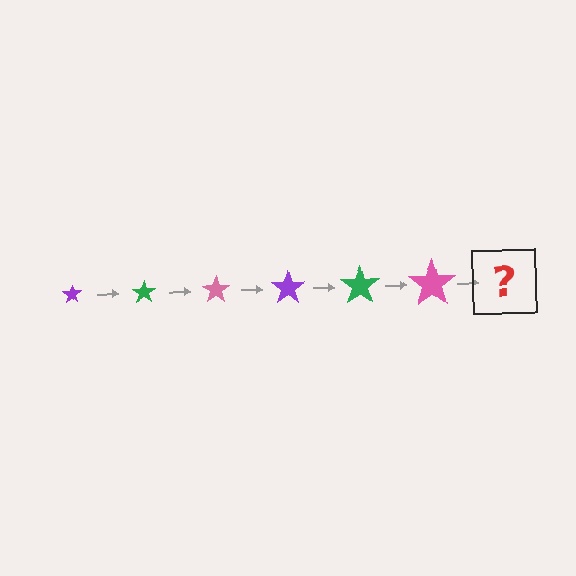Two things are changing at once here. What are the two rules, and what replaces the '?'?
The two rules are that the star grows larger each step and the color cycles through purple, green, and pink. The '?' should be a purple star, larger than the previous one.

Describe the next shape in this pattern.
It should be a purple star, larger than the previous one.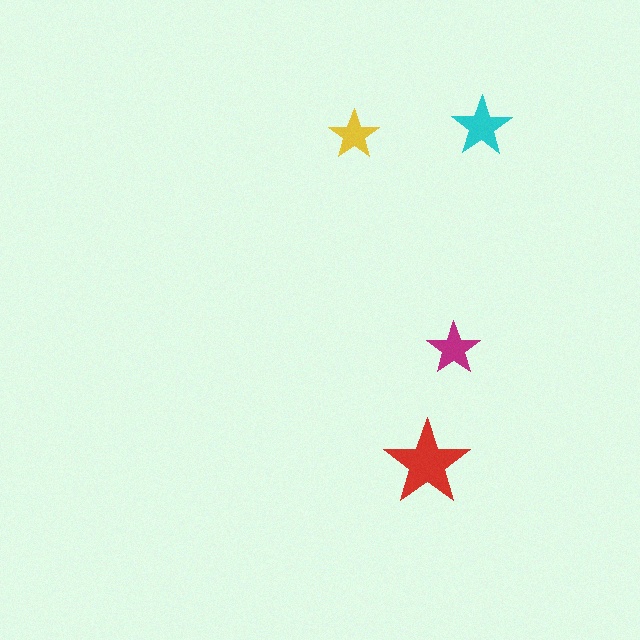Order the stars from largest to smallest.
the red one, the cyan one, the magenta one, the yellow one.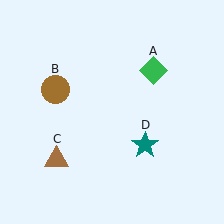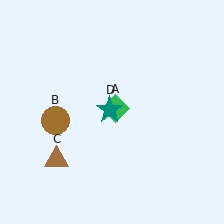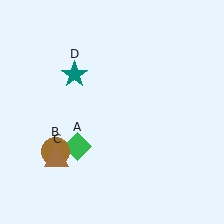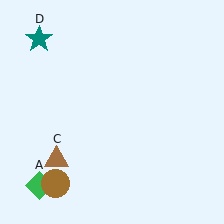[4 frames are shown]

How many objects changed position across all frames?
3 objects changed position: green diamond (object A), brown circle (object B), teal star (object D).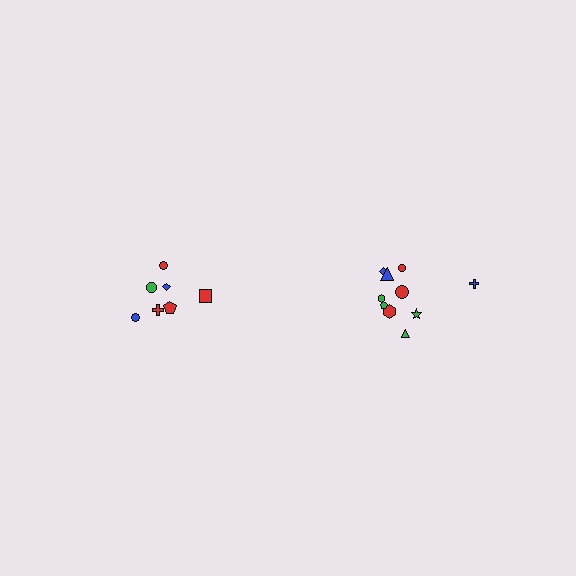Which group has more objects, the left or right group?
The right group.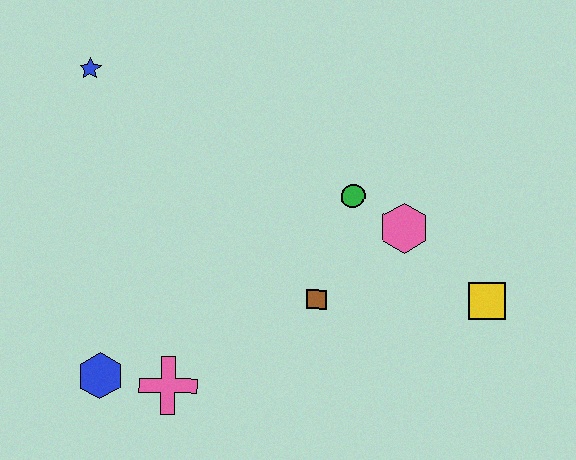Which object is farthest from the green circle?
The blue hexagon is farthest from the green circle.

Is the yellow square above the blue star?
No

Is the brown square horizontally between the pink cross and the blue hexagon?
No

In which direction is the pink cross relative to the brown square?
The pink cross is to the left of the brown square.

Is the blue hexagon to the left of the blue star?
No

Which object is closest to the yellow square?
The pink hexagon is closest to the yellow square.